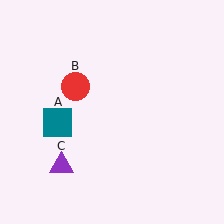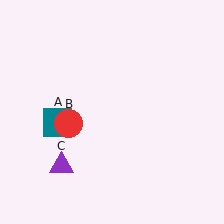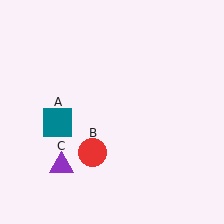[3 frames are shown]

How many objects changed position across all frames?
1 object changed position: red circle (object B).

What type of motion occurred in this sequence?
The red circle (object B) rotated counterclockwise around the center of the scene.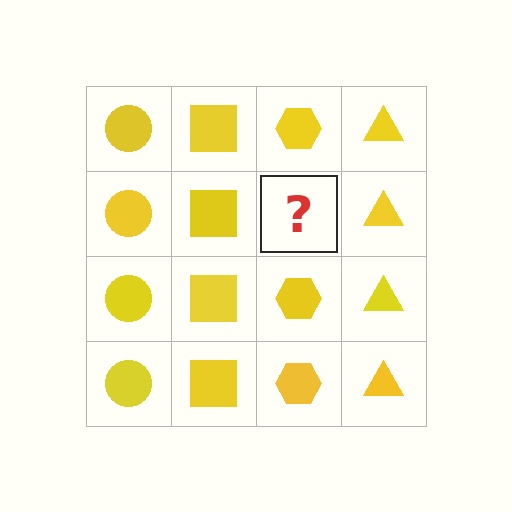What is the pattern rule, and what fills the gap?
The rule is that each column has a consistent shape. The gap should be filled with a yellow hexagon.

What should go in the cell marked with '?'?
The missing cell should contain a yellow hexagon.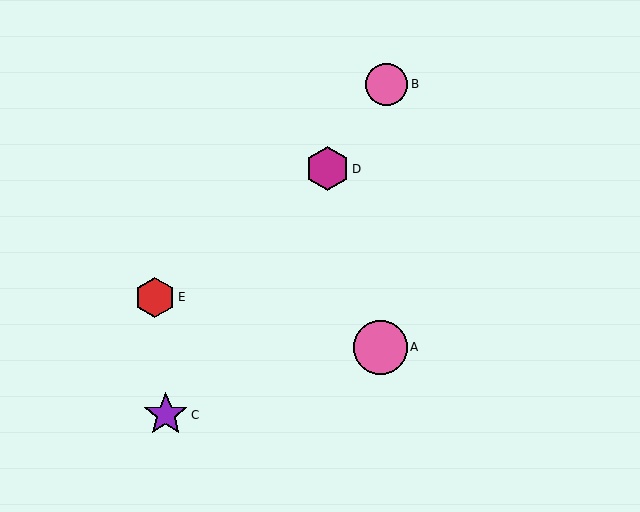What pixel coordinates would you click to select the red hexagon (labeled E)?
Click at (155, 297) to select the red hexagon E.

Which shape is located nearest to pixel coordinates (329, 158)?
The magenta hexagon (labeled D) at (327, 169) is nearest to that location.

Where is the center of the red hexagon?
The center of the red hexagon is at (155, 297).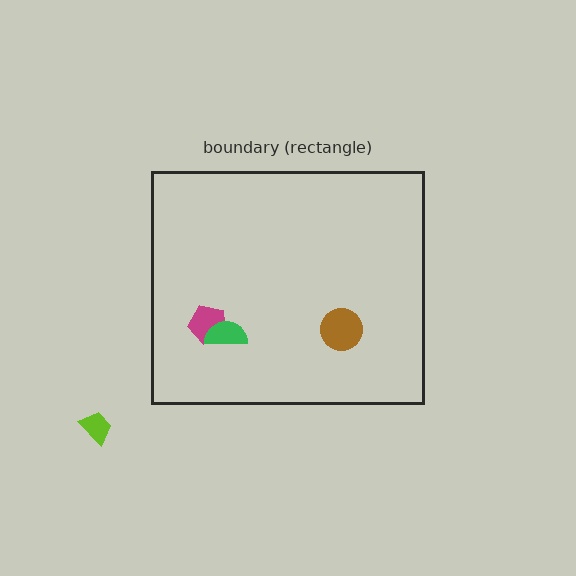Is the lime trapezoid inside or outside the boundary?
Outside.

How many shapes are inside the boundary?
3 inside, 1 outside.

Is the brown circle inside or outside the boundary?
Inside.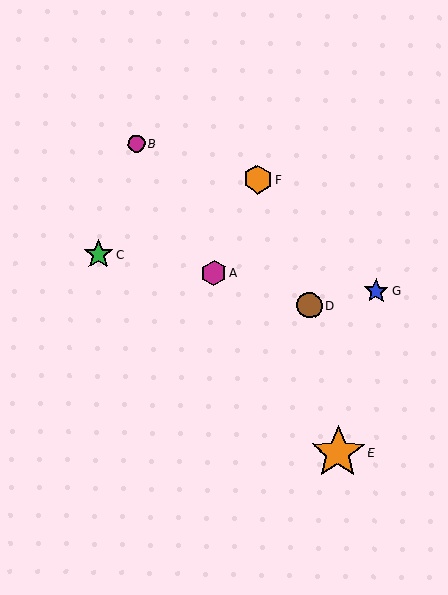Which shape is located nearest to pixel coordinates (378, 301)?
The blue star (labeled G) at (376, 291) is nearest to that location.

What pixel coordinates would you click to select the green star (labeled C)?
Click at (98, 255) to select the green star C.